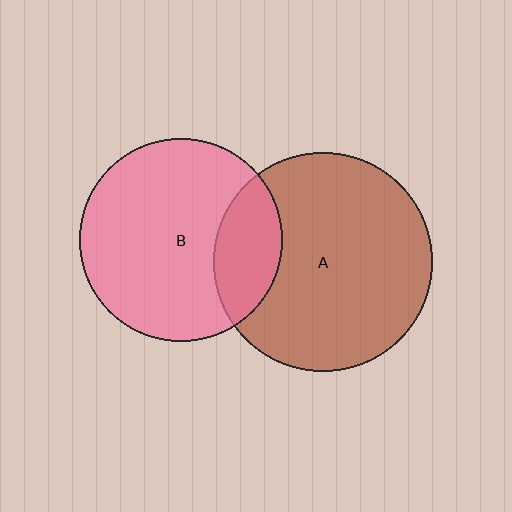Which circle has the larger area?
Circle A (brown).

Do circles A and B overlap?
Yes.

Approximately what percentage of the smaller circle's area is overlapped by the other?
Approximately 20%.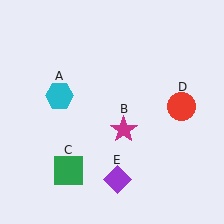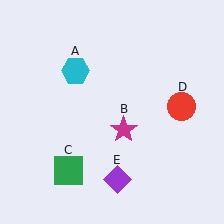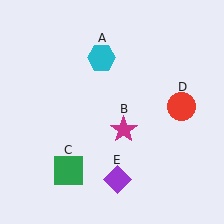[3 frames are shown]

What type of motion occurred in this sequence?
The cyan hexagon (object A) rotated clockwise around the center of the scene.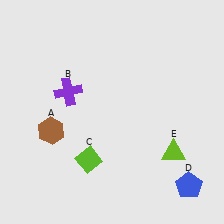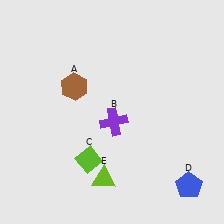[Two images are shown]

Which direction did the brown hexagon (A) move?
The brown hexagon (A) moved up.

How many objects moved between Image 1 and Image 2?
3 objects moved between the two images.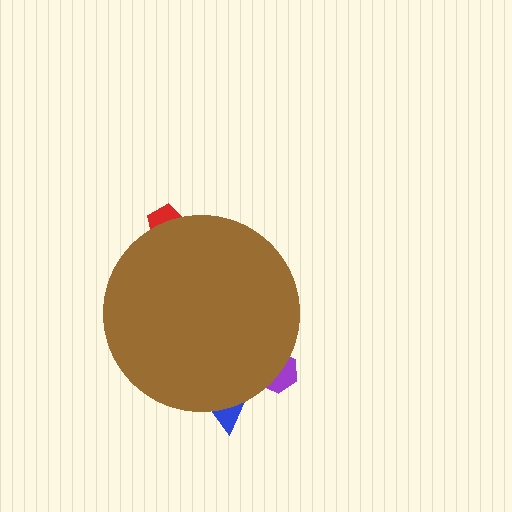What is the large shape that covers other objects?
A brown circle.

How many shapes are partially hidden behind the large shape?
3 shapes are partially hidden.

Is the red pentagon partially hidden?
Yes, the red pentagon is partially hidden behind the brown circle.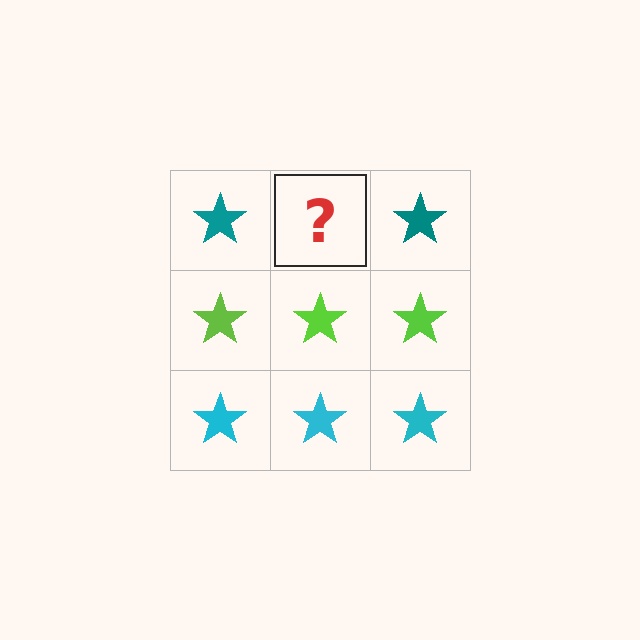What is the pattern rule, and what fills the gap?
The rule is that each row has a consistent color. The gap should be filled with a teal star.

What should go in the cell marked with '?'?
The missing cell should contain a teal star.